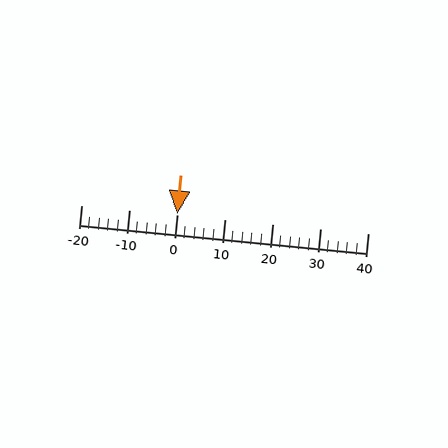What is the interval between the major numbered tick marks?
The major tick marks are spaced 10 units apart.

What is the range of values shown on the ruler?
The ruler shows values from -20 to 40.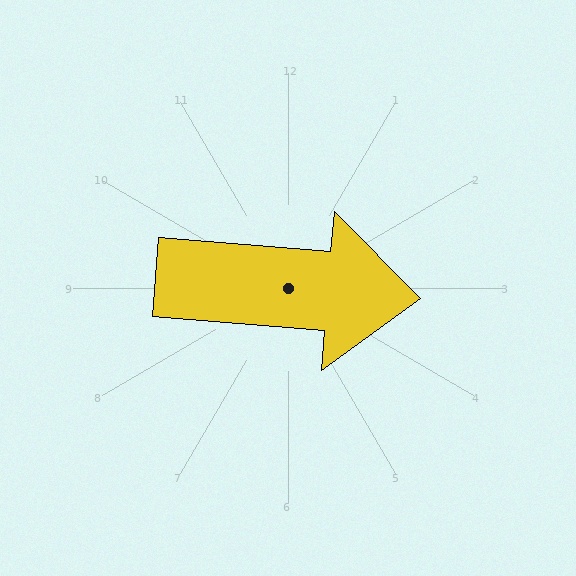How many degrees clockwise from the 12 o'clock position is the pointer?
Approximately 95 degrees.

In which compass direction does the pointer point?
East.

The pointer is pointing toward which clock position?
Roughly 3 o'clock.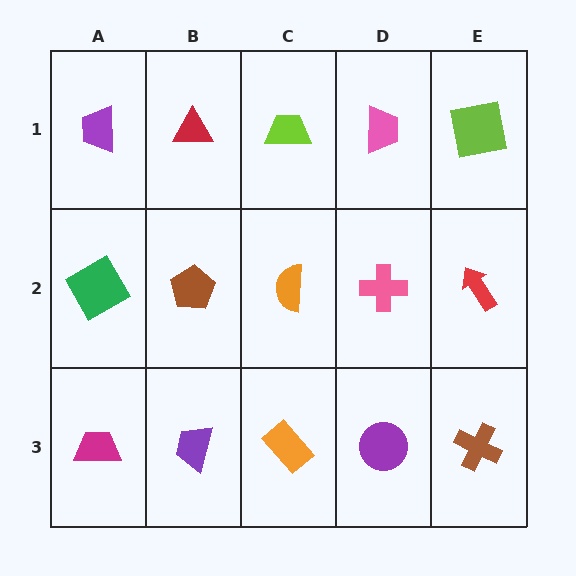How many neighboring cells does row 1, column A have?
2.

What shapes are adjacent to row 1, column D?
A pink cross (row 2, column D), a lime trapezoid (row 1, column C), a lime square (row 1, column E).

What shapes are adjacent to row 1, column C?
An orange semicircle (row 2, column C), a red triangle (row 1, column B), a pink trapezoid (row 1, column D).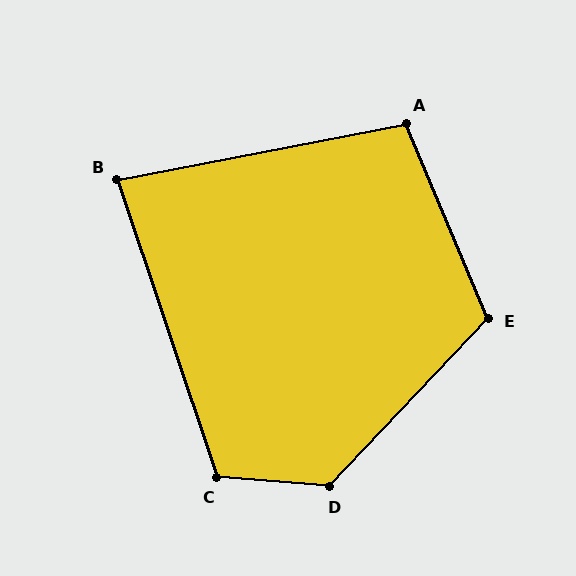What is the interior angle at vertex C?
Approximately 113 degrees (obtuse).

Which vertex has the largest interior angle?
D, at approximately 129 degrees.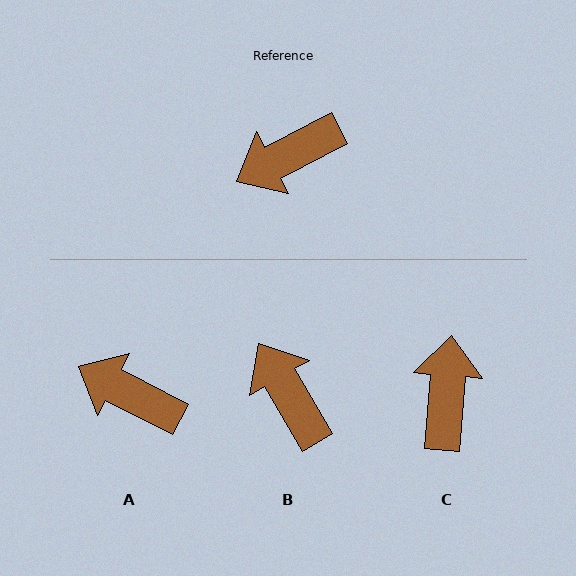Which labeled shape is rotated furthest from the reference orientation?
C, about 122 degrees away.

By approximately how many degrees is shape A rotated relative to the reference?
Approximately 55 degrees clockwise.